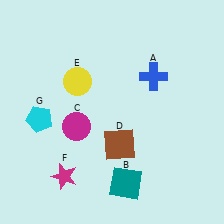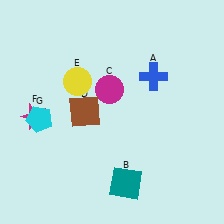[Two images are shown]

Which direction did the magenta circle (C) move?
The magenta circle (C) moved up.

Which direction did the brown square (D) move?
The brown square (D) moved left.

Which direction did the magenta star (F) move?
The magenta star (F) moved up.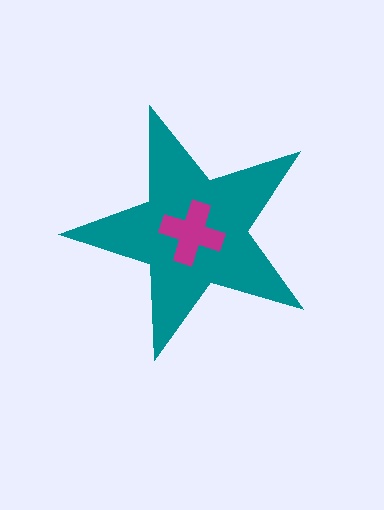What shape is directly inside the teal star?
The magenta cross.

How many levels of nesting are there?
2.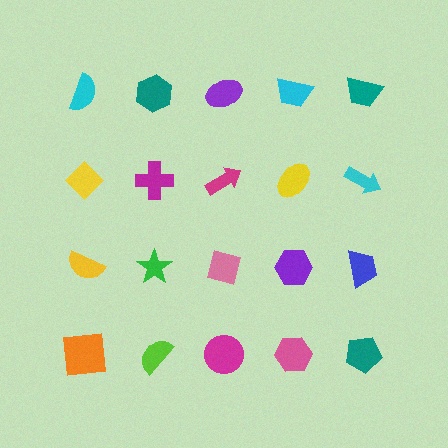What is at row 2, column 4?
A yellow ellipse.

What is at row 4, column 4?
A pink hexagon.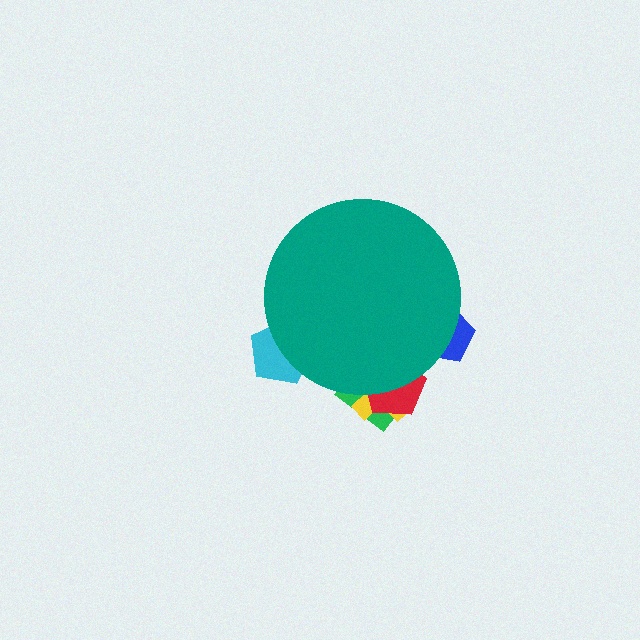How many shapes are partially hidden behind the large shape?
5 shapes are partially hidden.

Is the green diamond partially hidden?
Yes, the green diamond is partially hidden behind the teal circle.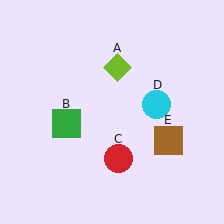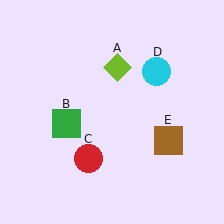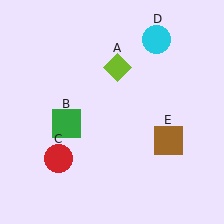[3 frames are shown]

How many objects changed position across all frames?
2 objects changed position: red circle (object C), cyan circle (object D).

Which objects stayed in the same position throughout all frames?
Lime diamond (object A) and green square (object B) and brown square (object E) remained stationary.